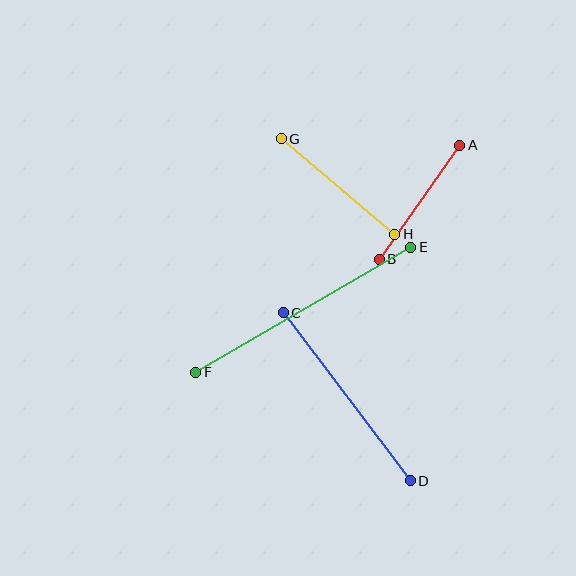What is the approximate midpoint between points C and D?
The midpoint is at approximately (347, 397) pixels.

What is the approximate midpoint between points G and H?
The midpoint is at approximately (338, 186) pixels.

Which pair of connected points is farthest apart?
Points E and F are farthest apart.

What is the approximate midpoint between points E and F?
The midpoint is at approximately (303, 310) pixels.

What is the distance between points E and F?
The distance is approximately 249 pixels.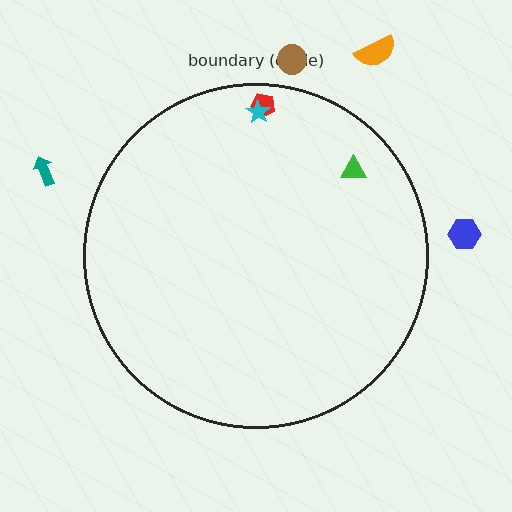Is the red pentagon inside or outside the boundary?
Inside.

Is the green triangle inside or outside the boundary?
Inside.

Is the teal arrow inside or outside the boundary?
Outside.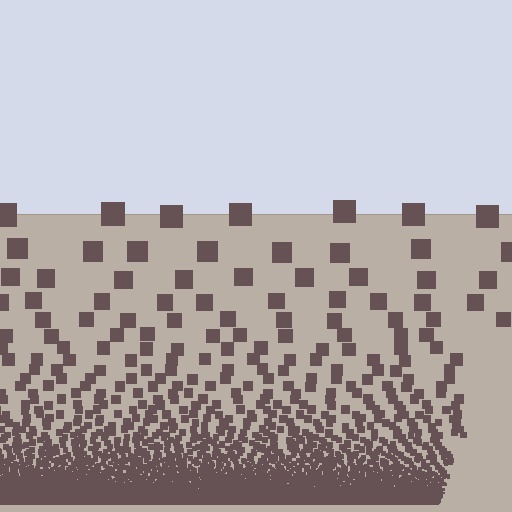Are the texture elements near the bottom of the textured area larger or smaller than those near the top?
Smaller. The gradient is inverted — elements near the bottom are smaller and denser.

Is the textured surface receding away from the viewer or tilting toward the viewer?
The surface appears to tilt toward the viewer. Texture elements get larger and sparser toward the top.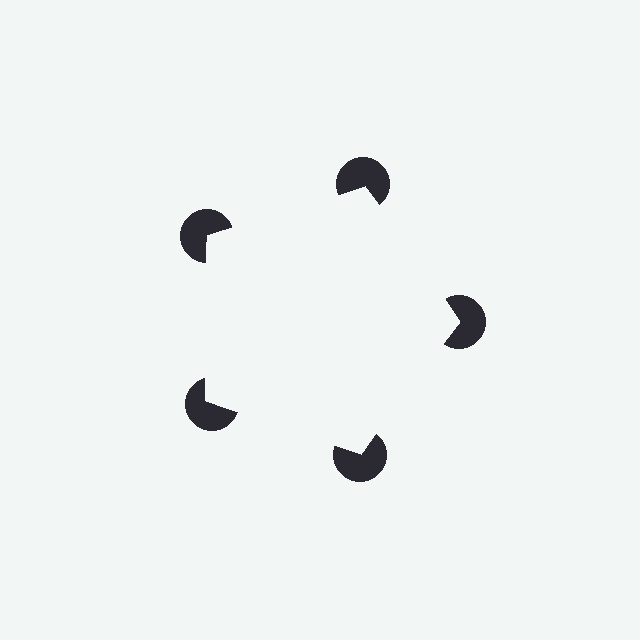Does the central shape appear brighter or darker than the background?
It typically appears slightly brighter than the background, even though no actual brightness change is drawn.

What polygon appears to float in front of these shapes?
An illusory pentagon — its edges are inferred from the aligned wedge cuts in the pac-man discs, not physically drawn.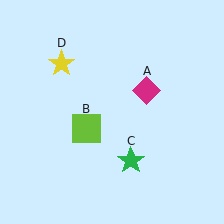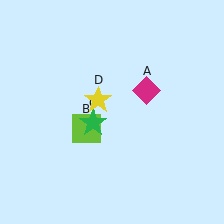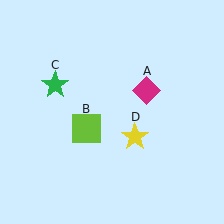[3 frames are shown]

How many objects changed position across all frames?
2 objects changed position: green star (object C), yellow star (object D).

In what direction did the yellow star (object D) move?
The yellow star (object D) moved down and to the right.